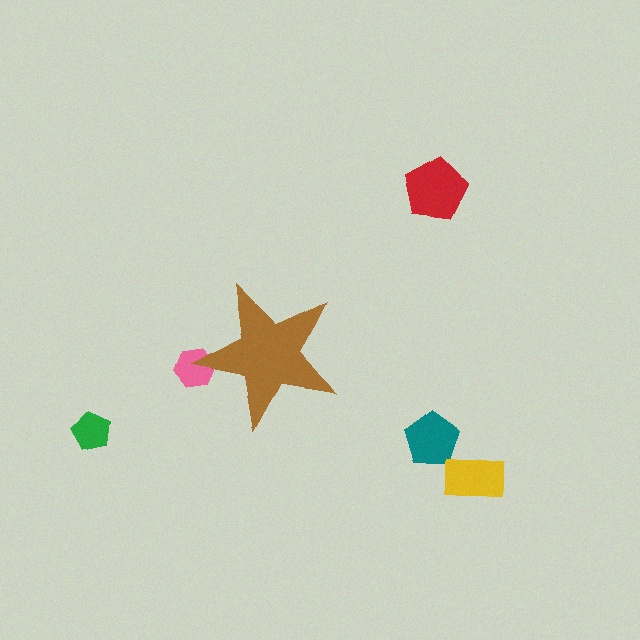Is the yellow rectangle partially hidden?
No, the yellow rectangle is fully visible.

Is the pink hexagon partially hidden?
Yes, the pink hexagon is partially hidden behind the brown star.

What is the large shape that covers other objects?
A brown star.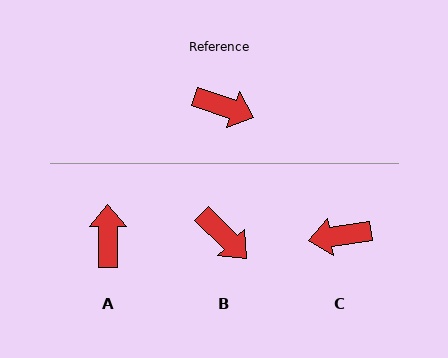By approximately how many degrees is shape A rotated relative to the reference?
Approximately 109 degrees counter-clockwise.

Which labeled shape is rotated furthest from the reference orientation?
C, about 153 degrees away.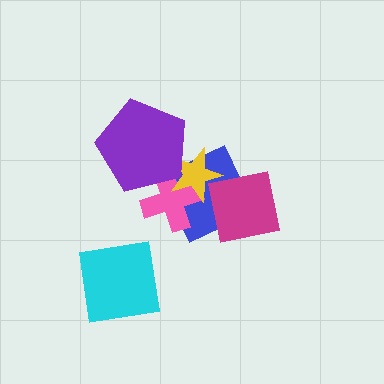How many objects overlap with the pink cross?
3 objects overlap with the pink cross.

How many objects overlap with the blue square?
3 objects overlap with the blue square.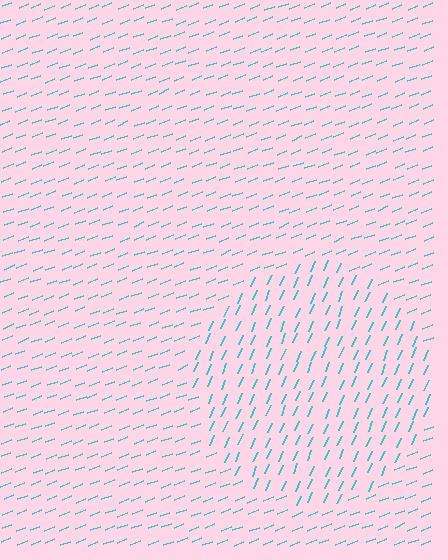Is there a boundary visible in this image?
Yes, there is a texture boundary formed by a change in line orientation.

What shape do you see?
I see a circle.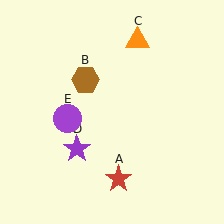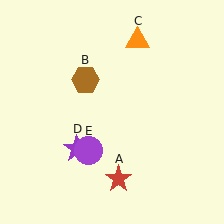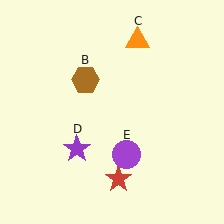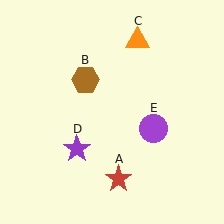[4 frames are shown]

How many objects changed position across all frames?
1 object changed position: purple circle (object E).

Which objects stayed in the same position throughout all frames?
Red star (object A) and brown hexagon (object B) and orange triangle (object C) and purple star (object D) remained stationary.